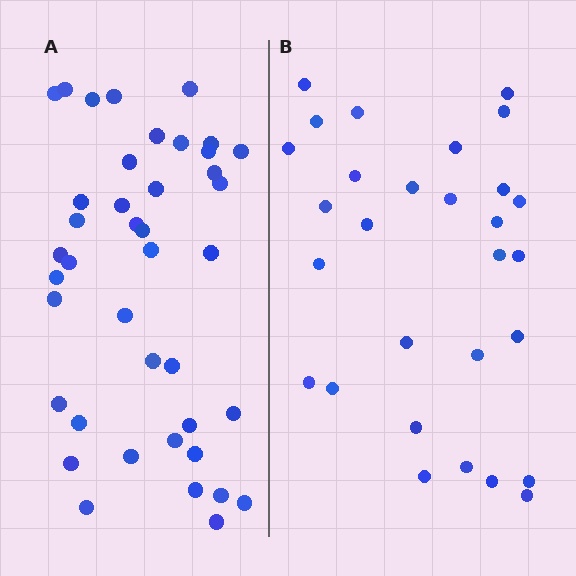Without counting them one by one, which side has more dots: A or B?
Region A (the left region) has more dots.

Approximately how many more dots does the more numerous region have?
Region A has roughly 12 or so more dots than region B.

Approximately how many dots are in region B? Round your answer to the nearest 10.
About 30 dots. (The exact count is 29, which rounds to 30.)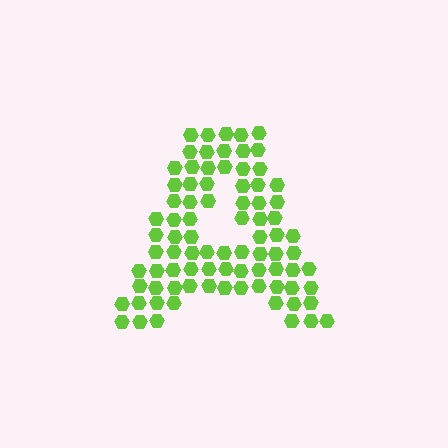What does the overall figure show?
The overall figure shows the letter A.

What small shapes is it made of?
It is made of small hexagons.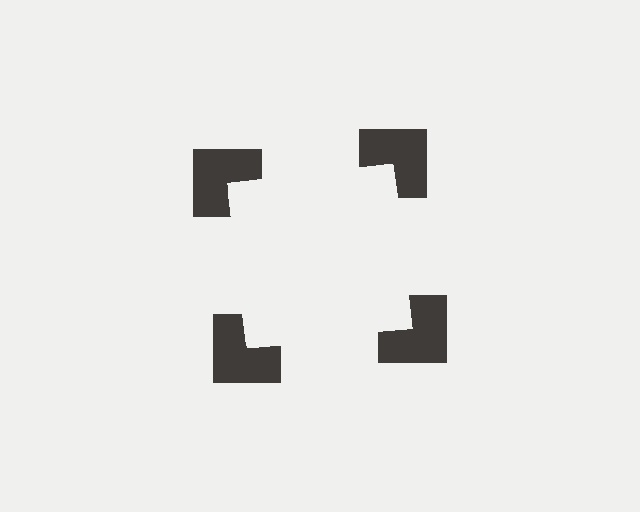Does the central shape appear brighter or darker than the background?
It typically appears slightly brighter than the background, even though no actual brightness change is drawn.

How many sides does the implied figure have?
4 sides.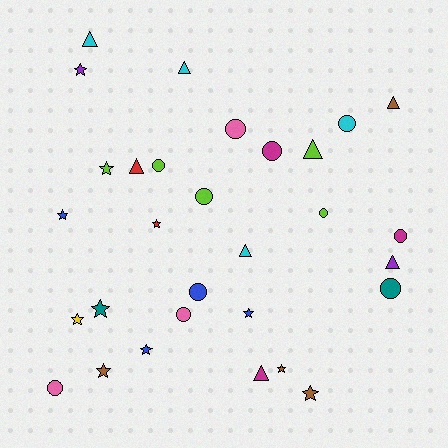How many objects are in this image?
There are 30 objects.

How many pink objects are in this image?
There are 3 pink objects.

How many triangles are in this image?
There are 8 triangles.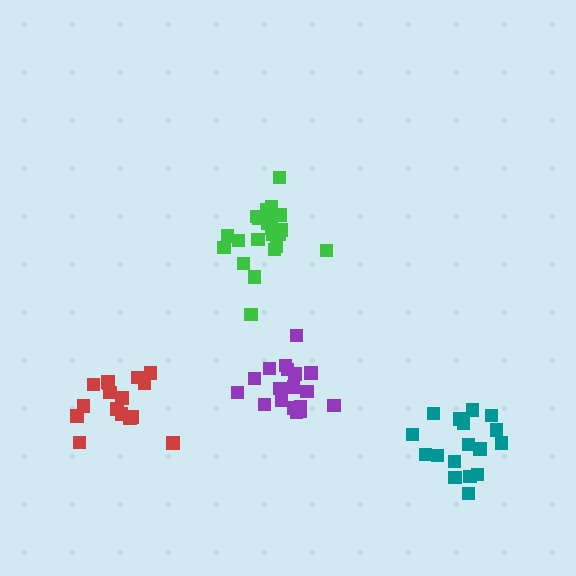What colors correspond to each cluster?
The clusters are colored: purple, green, red, teal.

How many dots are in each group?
Group 1: 18 dots, Group 2: 21 dots, Group 3: 16 dots, Group 4: 17 dots (72 total).